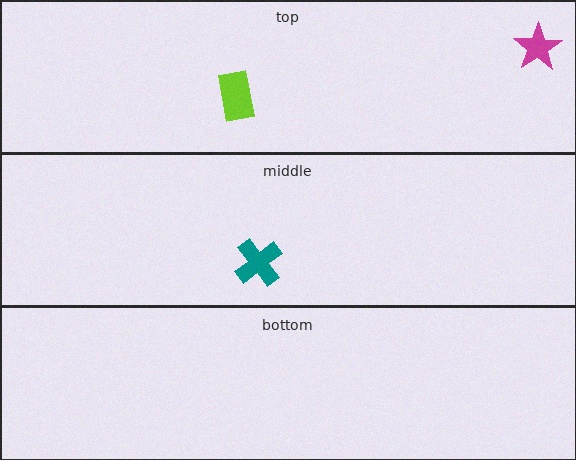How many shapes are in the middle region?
1.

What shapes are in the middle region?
The teal cross.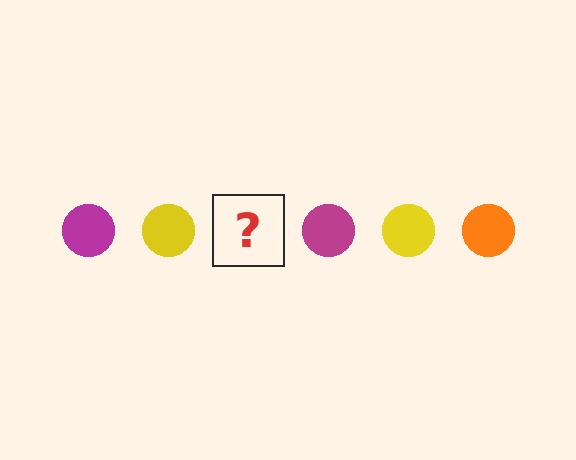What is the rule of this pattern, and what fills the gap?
The rule is that the pattern cycles through magenta, yellow, orange circles. The gap should be filled with an orange circle.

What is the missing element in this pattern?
The missing element is an orange circle.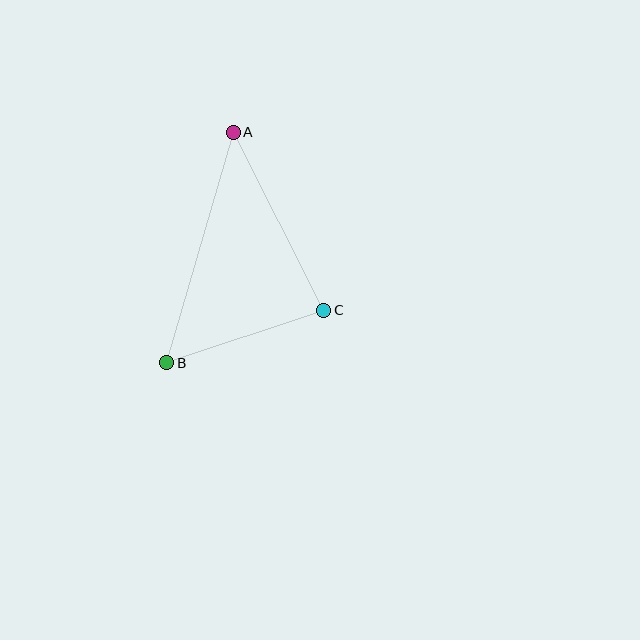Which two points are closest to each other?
Points B and C are closest to each other.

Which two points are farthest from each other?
Points A and B are farthest from each other.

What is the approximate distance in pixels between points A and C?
The distance between A and C is approximately 200 pixels.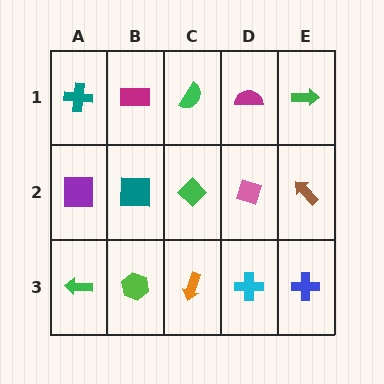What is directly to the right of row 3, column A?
A lime hexagon.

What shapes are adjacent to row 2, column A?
A teal cross (row 1, column A), a green arrow (row 3, column A), a teal square (row 2, column B).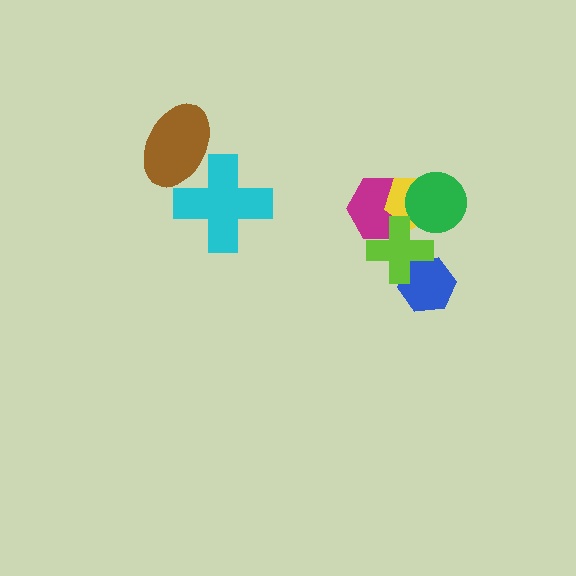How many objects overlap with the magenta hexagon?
3 objects overlap with the magenta hexagon.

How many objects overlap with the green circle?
2 objects overlap with the green circle.